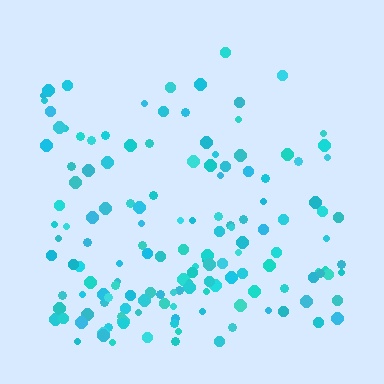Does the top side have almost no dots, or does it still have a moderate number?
Still a moderate number, just noticeably fewer than the bottom.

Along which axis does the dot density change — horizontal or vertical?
Vertical.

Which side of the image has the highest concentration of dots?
The bottom.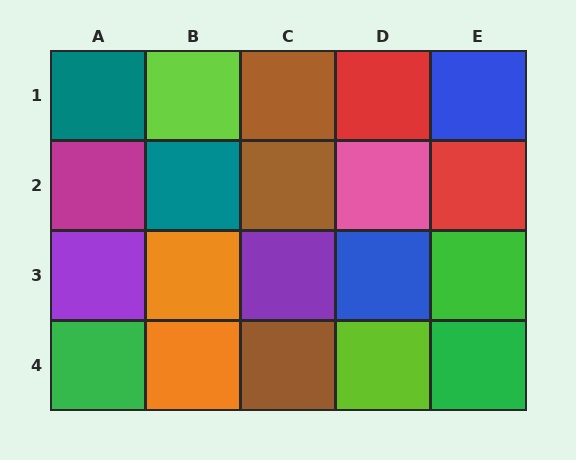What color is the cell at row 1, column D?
Red.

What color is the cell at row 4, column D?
Lime.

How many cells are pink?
1 cell is pink.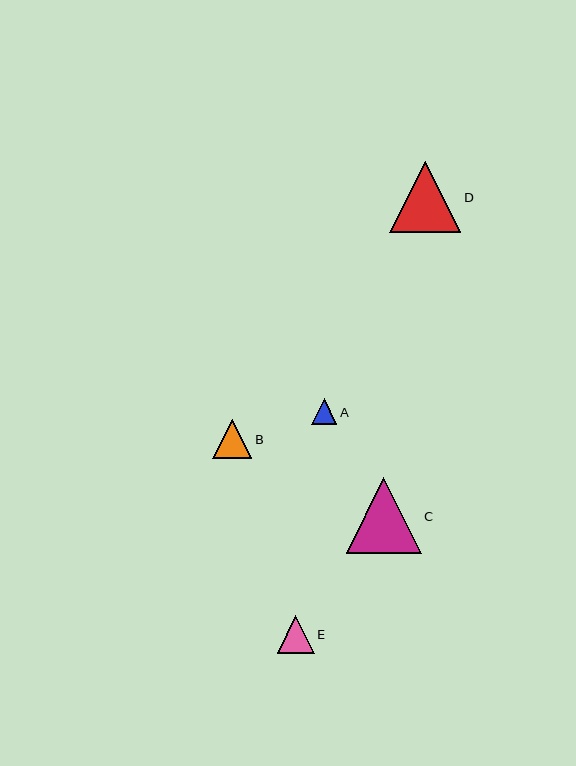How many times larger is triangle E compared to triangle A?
Triangle E is approximately 1.5 times the size of triangle A.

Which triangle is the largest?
Triangle C is the largest with a size of approximately 75 pixels.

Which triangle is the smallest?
Triangle A is the smallest with a size of approximately 25 pixels.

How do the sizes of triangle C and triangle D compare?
Triangle C and triangle D are approximately the same size.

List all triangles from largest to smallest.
From largest to smallest: C, D, B, E, A.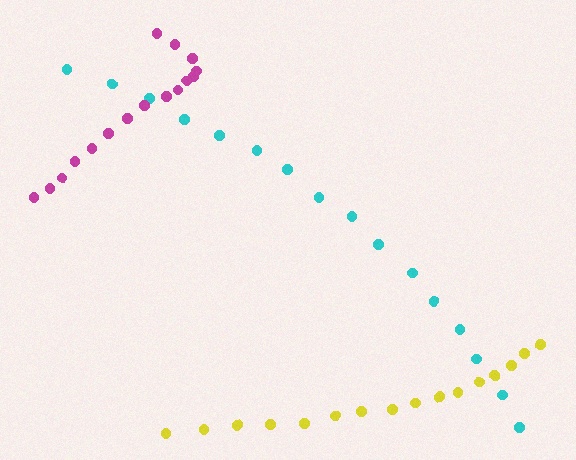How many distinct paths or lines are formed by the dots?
There are 3 distinct paths.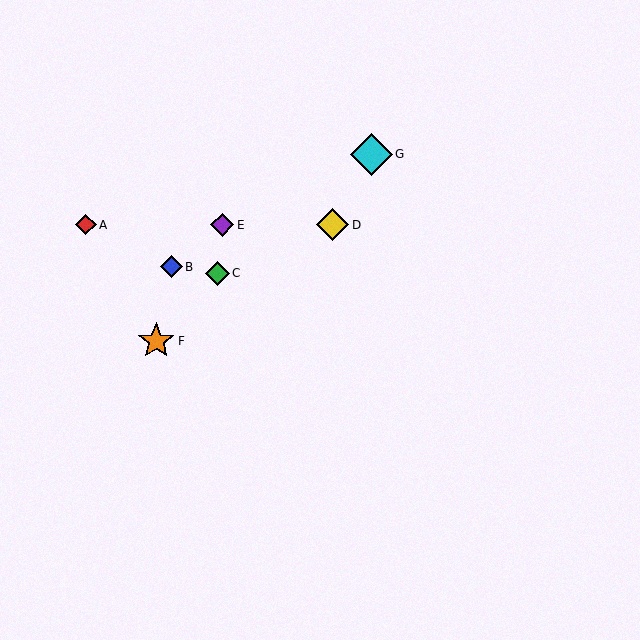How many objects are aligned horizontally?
3 objects (A, D, E) are aligned horizontally.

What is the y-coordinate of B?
Object B is at y≈267.